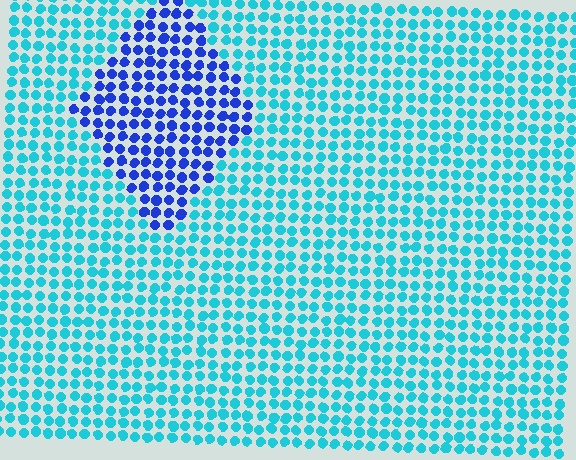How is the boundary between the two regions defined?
The boundary is defined purely by a slight shift in hue (about 47 degrees). Spacing, size, and orientation are identical on both sides.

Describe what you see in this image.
The image is filled with small cyan elements in a uniform arrangement. A diamond-shaped region is visible where the elements are tinted to a slightly different hue, forming a subtle color boundary.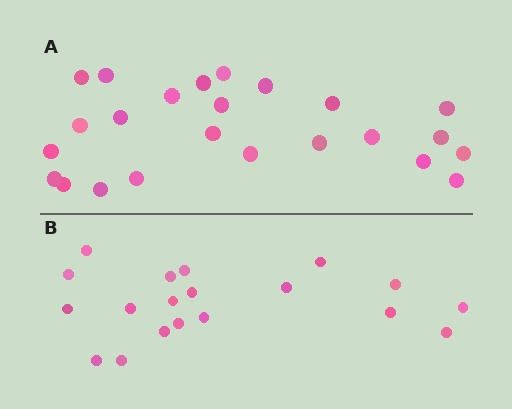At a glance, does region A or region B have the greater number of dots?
Region A (the top region) has more dots.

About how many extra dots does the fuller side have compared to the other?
Region A has about 5 more dots than region B.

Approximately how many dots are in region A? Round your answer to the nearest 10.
About 20 dots. (The exact count is 24, which rounds to 20.)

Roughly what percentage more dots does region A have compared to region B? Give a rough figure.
About 25% more.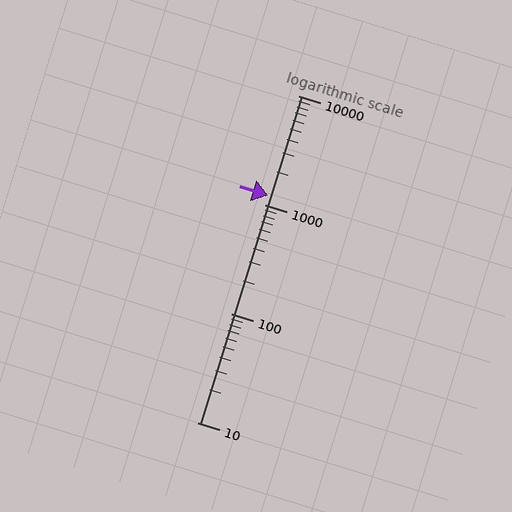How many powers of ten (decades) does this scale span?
The scale spans 3 decades, from 10 to 10000.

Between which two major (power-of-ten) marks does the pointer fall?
The pointer is between 1000 and 10000.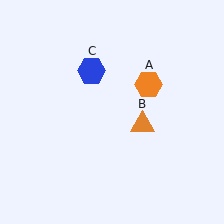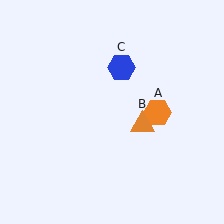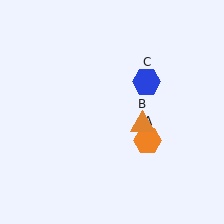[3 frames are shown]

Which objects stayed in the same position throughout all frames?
Orange triangle (object B) remained stationary.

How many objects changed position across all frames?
2 objects changed position: orange hexagon (object A), blue hexagon (object C).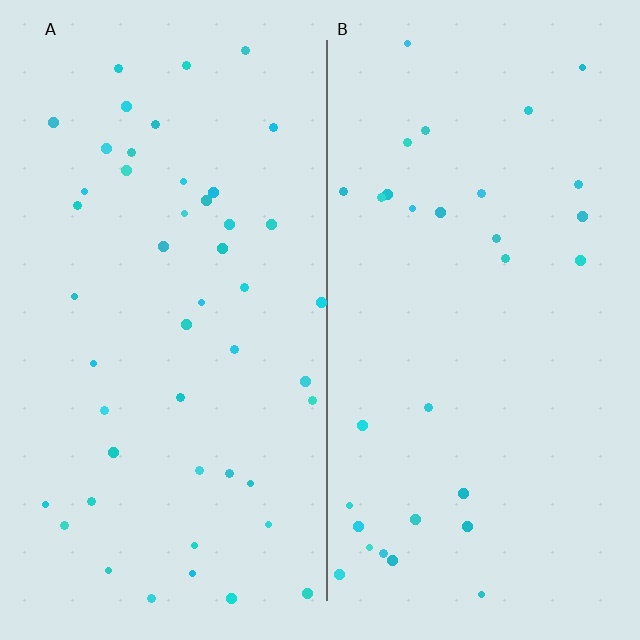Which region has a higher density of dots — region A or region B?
A (the left).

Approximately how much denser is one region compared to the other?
Approximately 1.5× — region A over region B.